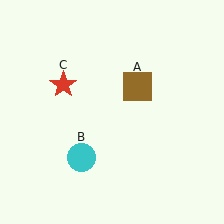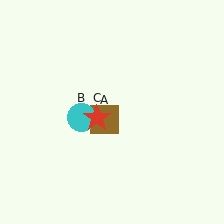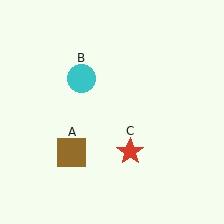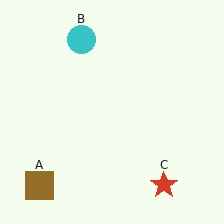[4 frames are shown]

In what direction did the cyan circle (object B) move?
The cyan circle (object B) moved up.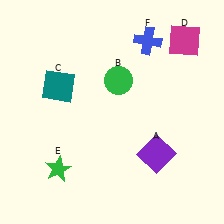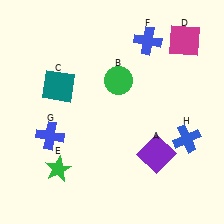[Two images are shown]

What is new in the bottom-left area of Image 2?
A blue cross (G) was added in the bottom-left area of Image 2.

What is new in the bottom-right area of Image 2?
A blue cross (H) was added in the bottom-right area of Image 2.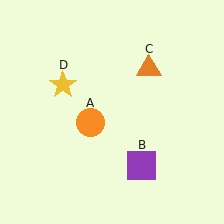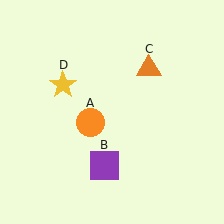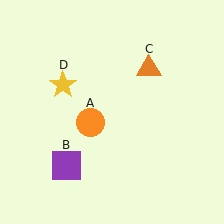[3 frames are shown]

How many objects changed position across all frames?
1 object changed position: purple square (object B).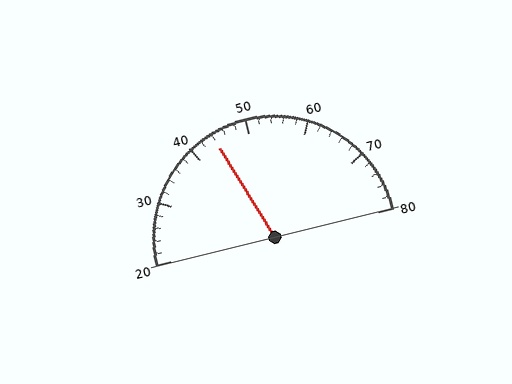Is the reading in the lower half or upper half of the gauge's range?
The reading is in the lower half of the range (20 to 80).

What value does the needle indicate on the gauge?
The needle indicates approximately 44.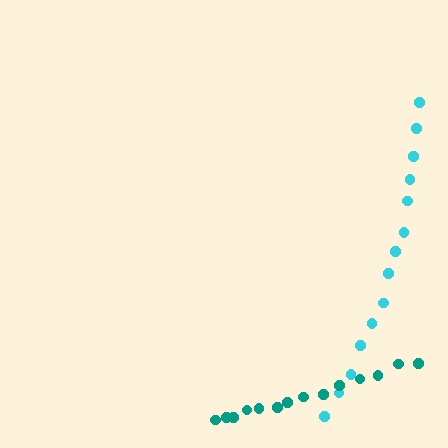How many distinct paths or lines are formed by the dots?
There are 2 distinct paths.